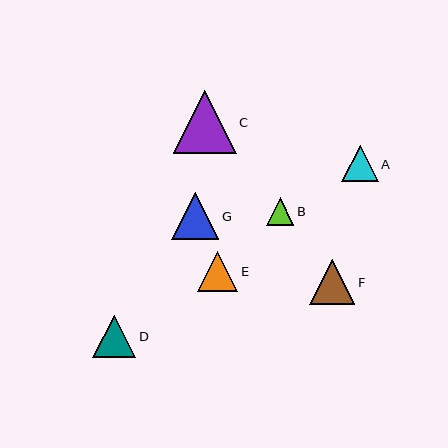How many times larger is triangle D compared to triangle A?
Triangle D is approximately 1.2 times the size of triangle A.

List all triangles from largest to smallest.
From largest to smallest: C, G, F, D, E, A, B.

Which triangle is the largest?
Triangle C is the largest with a size of approximately 63 pixels.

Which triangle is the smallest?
Triangle B is the smallest with a size of approximately 28 pixels.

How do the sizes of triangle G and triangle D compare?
Triangle G and triangle D are approximately the same size.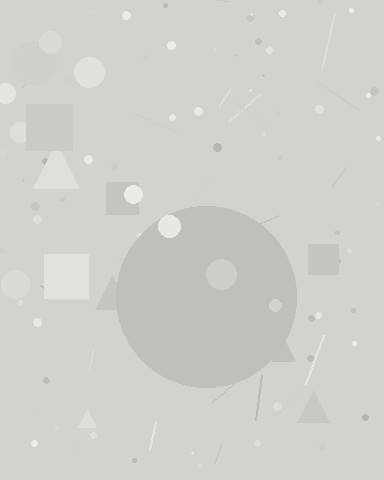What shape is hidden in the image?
A circle is hidden in the image.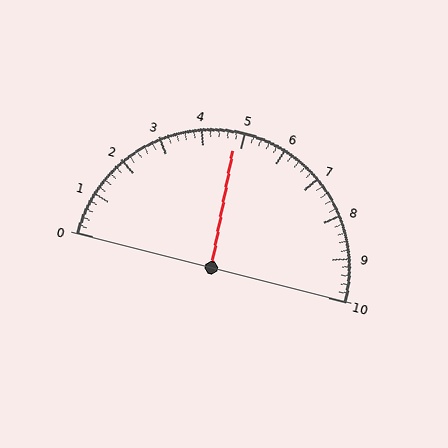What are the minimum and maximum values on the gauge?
The gauge ranges from 0 to 10.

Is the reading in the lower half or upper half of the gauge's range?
The reading is in the lower half of the range (0 to 10).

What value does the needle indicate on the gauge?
The needle indicates approximately 4.8.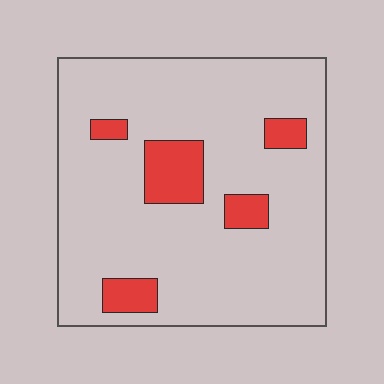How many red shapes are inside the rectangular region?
5.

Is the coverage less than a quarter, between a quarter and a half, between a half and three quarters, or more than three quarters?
Less than a quarter.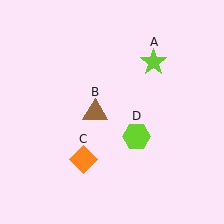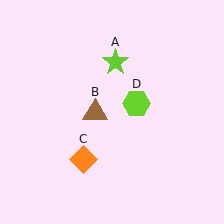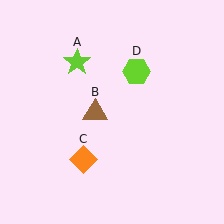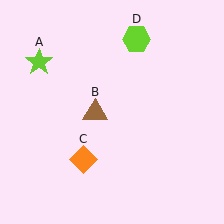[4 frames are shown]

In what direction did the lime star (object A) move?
The lime star (object A) moved left.